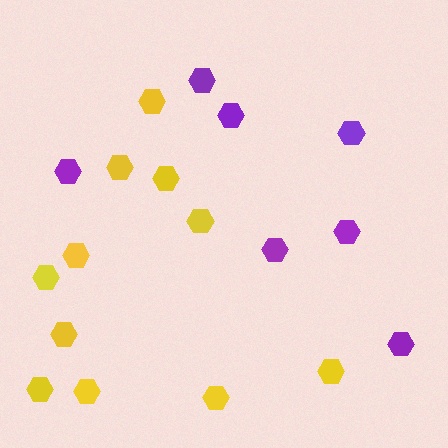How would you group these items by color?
There are 2 groups: one group of yellow hexagons (11) and one group of purple hexagons (7).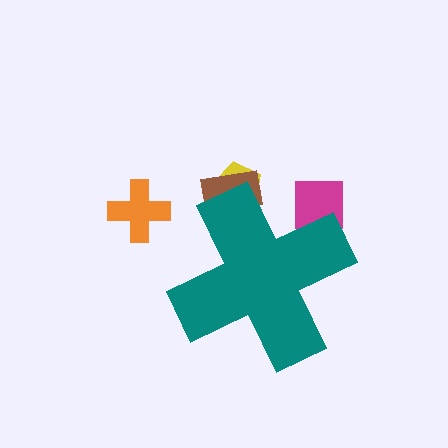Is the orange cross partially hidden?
No, the orange cross is fully visible.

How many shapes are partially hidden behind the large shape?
3 shapes are partially hidden.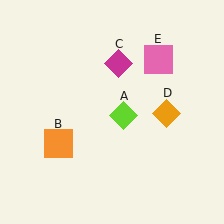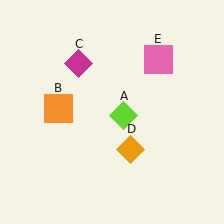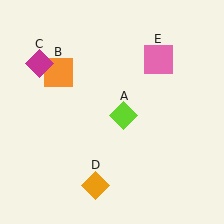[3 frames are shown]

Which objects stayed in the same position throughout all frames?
Lime diamond (object A) and pink square (object E) remained stationary.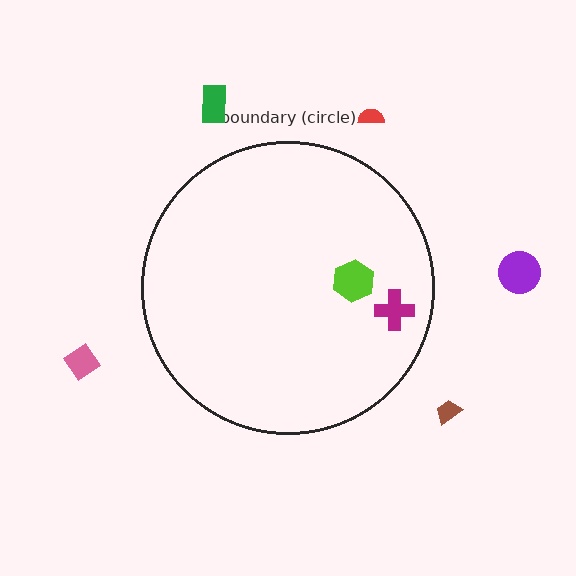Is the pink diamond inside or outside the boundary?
Outside.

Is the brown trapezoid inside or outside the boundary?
Outside.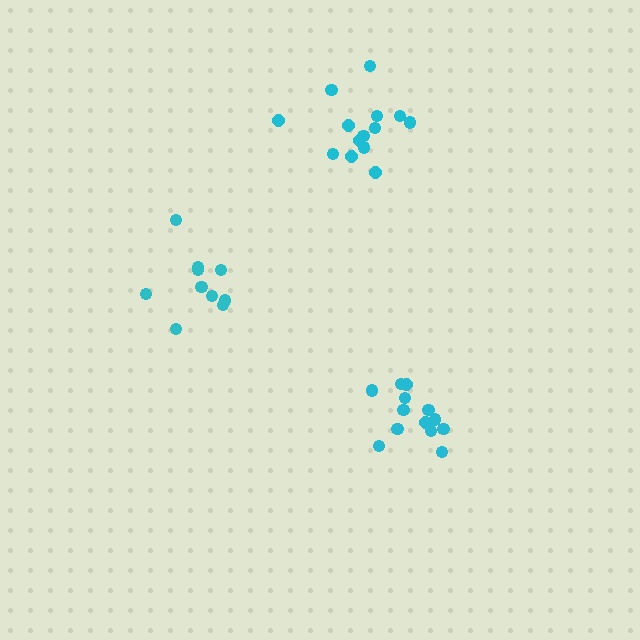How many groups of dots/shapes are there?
There are 3 groups.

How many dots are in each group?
Group 1: 10 dots, Group 2: 14 dots, Group 3: 13 dots (37 total).